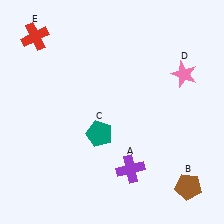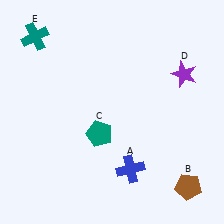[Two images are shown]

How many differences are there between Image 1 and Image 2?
There are 3 differences between the two images.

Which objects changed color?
A changed from purple to blue. D changed from pink to purple. E changed from red to teal.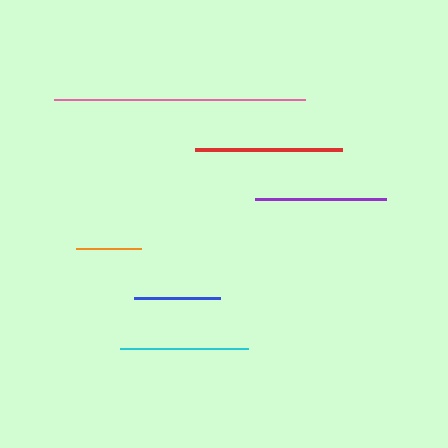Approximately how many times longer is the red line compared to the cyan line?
The red line is approximately 1.1 times the length of the cyan line.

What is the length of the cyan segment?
The cyan segment is approximately 128 pixels long.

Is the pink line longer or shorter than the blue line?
The pink line is longer than the blue line.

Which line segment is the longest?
The pink line is the longest at approximately 251 pixels.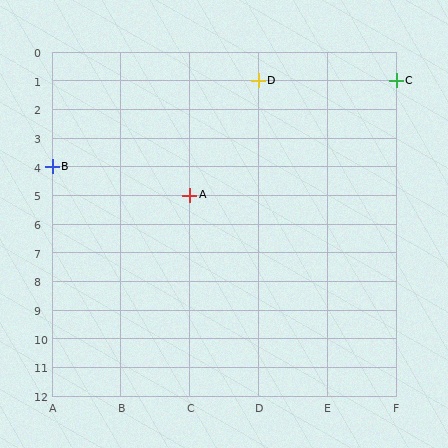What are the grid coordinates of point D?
Point D is at grid coordinates (D, 1).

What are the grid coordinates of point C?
Point C is at grid coordinates (F, 1).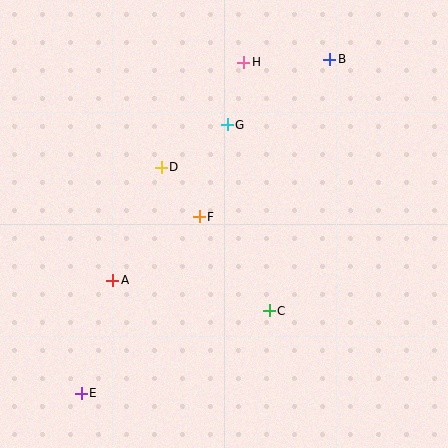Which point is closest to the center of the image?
Point F at (199, 217) is closest to the center.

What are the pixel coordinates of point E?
Point E is at (81, 393).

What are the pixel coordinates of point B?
Point B is at (330, 59).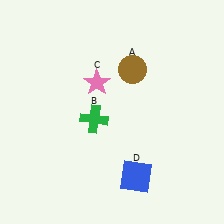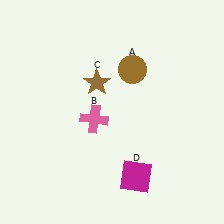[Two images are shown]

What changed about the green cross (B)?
In Image 1, B is green. In Image 2, it changed to pink.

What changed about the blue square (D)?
In Image 1, D is blue. In Image 2, it changed to magenta.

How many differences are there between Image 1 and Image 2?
There are 3 differences between the two images.